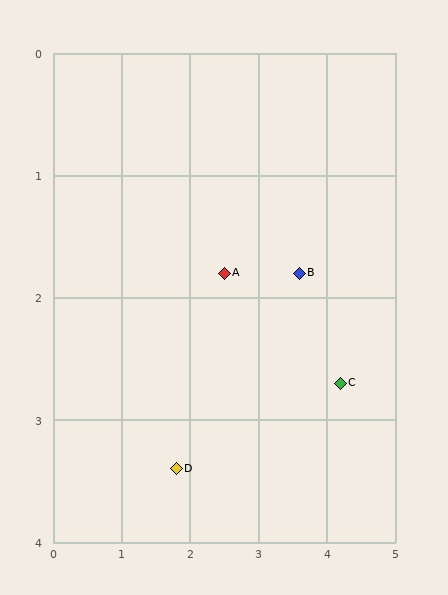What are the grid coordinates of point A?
Point A is at approximately (2.5, 1.8).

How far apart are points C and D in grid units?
Points C and D are about 2.5 grid units apart.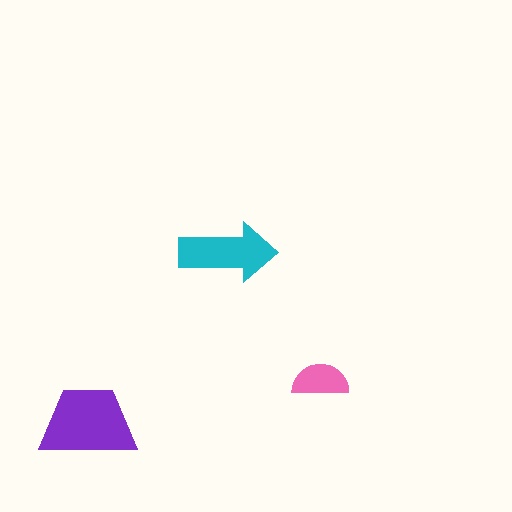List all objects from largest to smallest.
The purple trapezoid, the cyan arrow, the pink semicircle.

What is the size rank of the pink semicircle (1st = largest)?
3rd.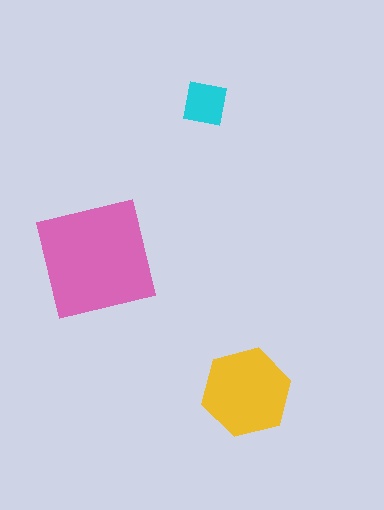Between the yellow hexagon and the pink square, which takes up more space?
The pink square.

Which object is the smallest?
The cyan square.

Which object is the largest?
The pink square.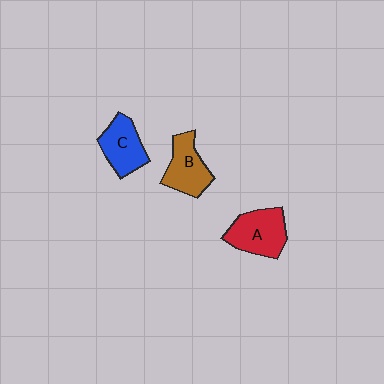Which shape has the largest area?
Shape A (red).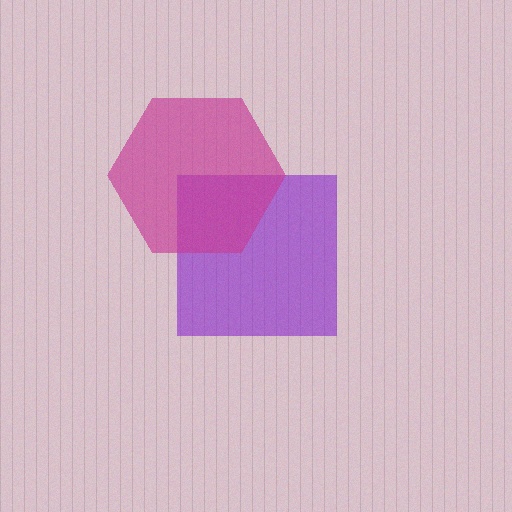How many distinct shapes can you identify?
There are 2 distinct shapes: a purple square, a magenta hexagon.